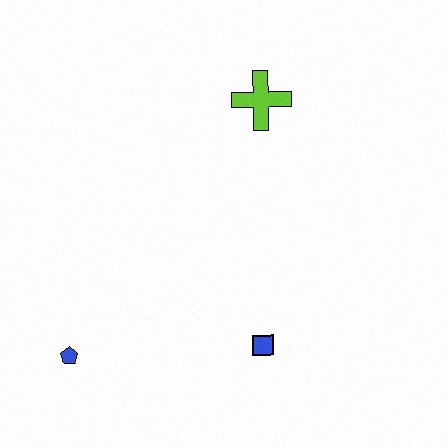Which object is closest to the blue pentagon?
The blue square is closest to the blue pentagon.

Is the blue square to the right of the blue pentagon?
Yes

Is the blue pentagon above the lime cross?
No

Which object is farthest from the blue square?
The lime cross is farthest from the blue square.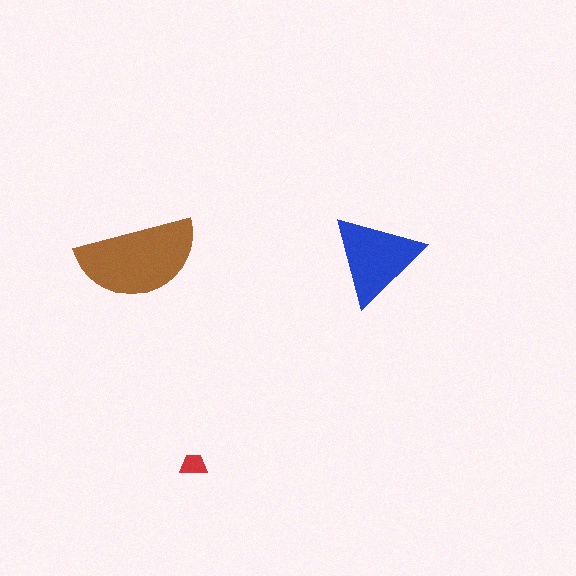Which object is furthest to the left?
The brown semicircle is leftmost.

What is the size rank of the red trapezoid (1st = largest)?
3rd.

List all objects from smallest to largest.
The red trapezoid, the blue triangle, the brown semicircle.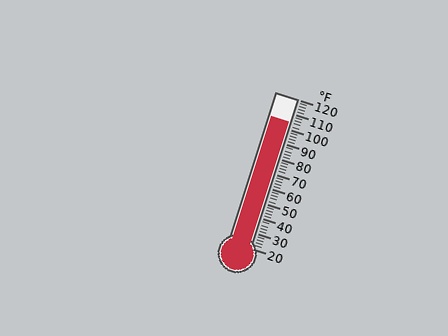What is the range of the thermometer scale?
The thermometer scale ranges from 20°F to 120°F.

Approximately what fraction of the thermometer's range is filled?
The thermometer is filled to approximately 85% of its range.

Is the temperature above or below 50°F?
The temperature is above 50°F.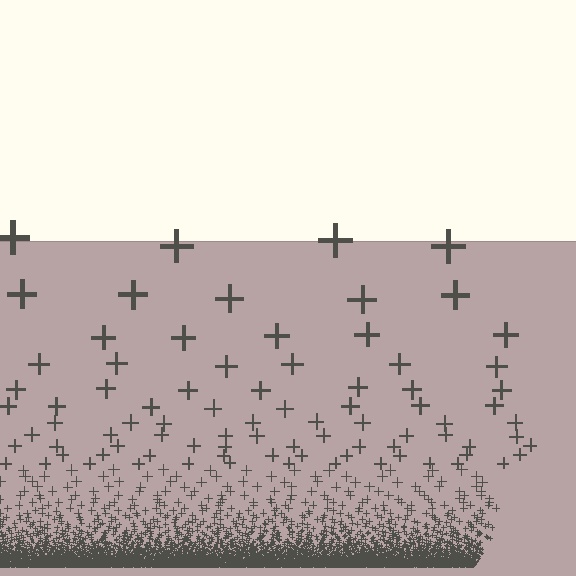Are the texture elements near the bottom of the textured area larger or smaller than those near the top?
Smaller. The gradient is inverted — elements near the bottom are smaller and denser.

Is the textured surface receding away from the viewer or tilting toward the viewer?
The surface appears to tilt toward the viewer. Texture elements get larger and sparser toward the top.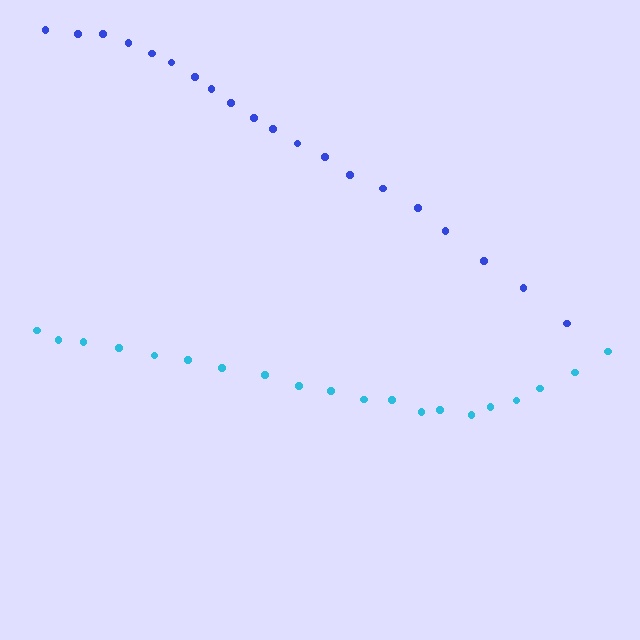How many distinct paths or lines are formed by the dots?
There are 2 distinct paths.